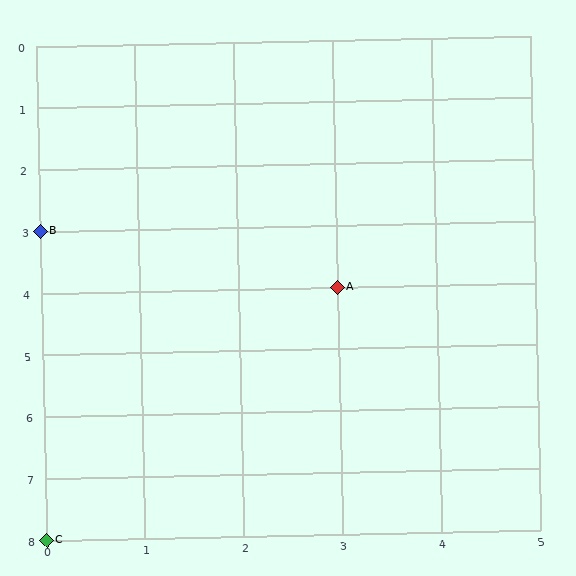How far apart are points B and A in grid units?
Points B and A are 3 columns and 1 row apart (about 3.2 grid units diagonally).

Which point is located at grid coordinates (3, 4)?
Point A is at (3, 4).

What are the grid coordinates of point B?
Point B is at grid coordinates (0, 3).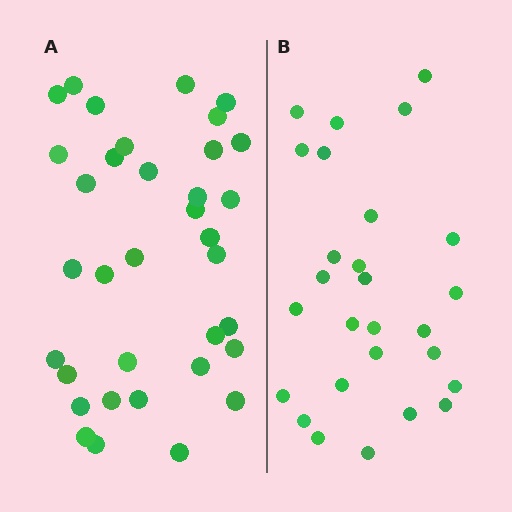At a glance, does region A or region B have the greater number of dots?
Region A (the left region) has more dots.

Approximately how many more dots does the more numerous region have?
Region A has roughly 8 or so more dots than region B.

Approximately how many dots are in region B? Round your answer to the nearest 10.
About 30 dots. (The exact count is 27, which rounds to 30.)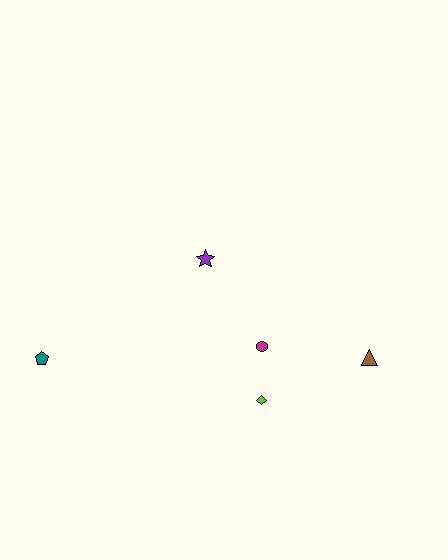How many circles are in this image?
There is 1 circle.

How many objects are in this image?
There are 5 objects.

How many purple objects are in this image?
There is 1 purple object.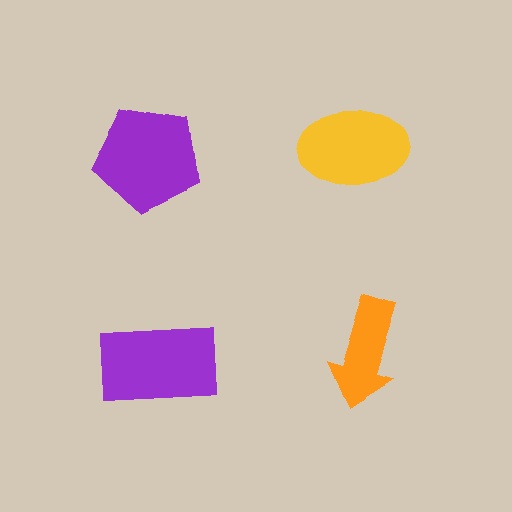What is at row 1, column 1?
A purple pentagon.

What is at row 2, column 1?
A purple rectangle.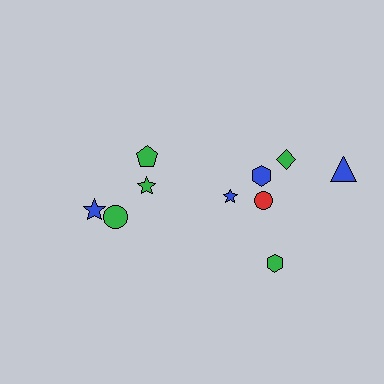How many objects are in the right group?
There are 6 objects.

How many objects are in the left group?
There are 4 objects.